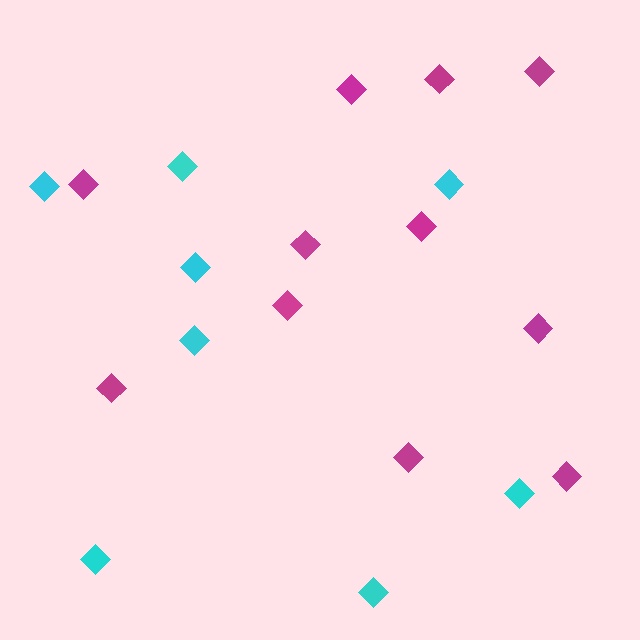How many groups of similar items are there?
There are 2 groups: one group of cyan diamonds (8) and one group of magenta diamonds (11).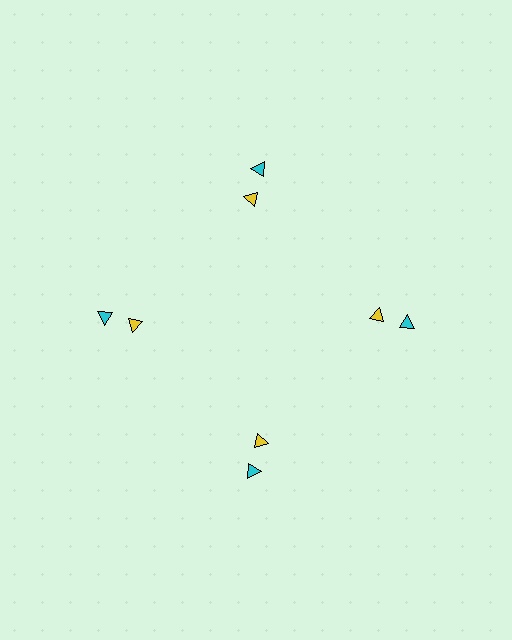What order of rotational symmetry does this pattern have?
This pattern has 4-fold rotational symmetry.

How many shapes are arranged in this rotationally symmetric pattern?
There are 8 shapes, arranged in 4 groups of 2.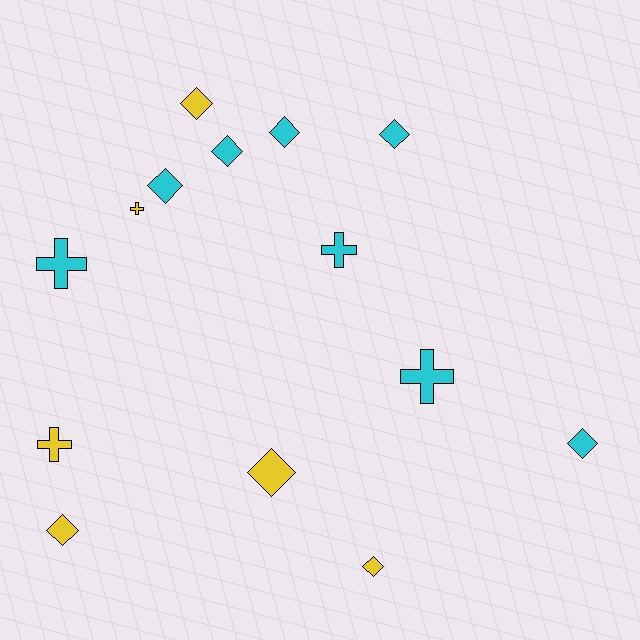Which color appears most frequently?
Cyan, with 8 objects.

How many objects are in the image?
There are 14 objects.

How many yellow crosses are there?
There are 2 yellow crosses.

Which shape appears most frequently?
Diamond, with 9 objects.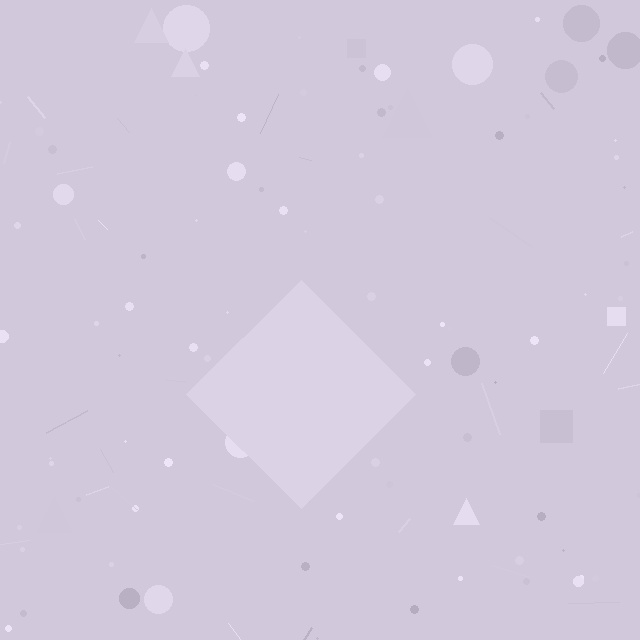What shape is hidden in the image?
A diamond is hidden in the image.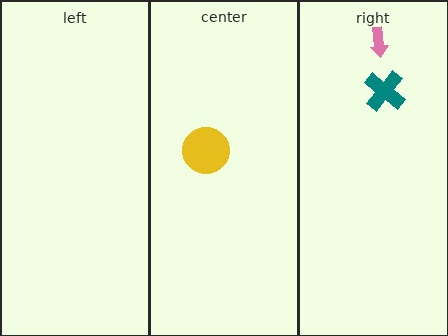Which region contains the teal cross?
The right region.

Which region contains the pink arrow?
The right region.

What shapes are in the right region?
The pink arrow, the teal cross.